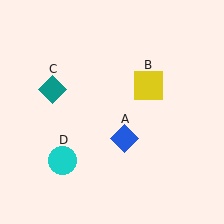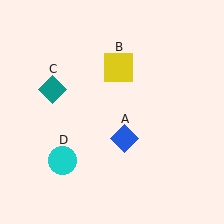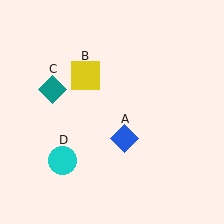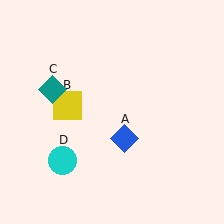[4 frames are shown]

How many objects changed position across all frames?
1 object changed position: yellow square (object B).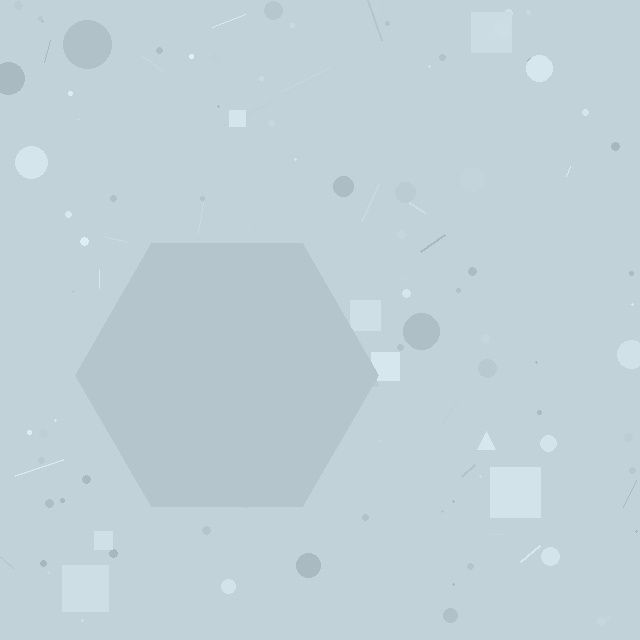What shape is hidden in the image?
A hexagon is hidden in the image.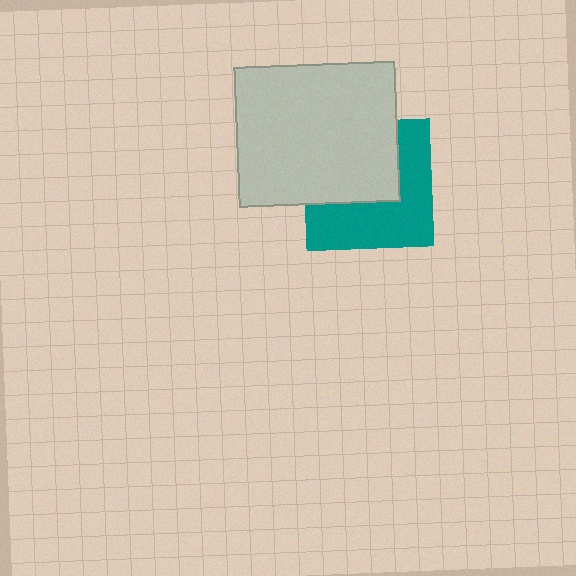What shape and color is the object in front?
The object in front is a light gray rectangle.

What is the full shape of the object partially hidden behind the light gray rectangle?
The partially hidden object is a teal square.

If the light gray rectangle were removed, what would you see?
You would see the complete teal square.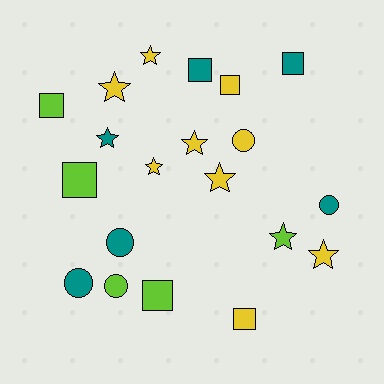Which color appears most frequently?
Yellow, with 9 objects.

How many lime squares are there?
There are 3 lime squares.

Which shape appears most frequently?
Star, with 8 objects.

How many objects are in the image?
There are 20 objects.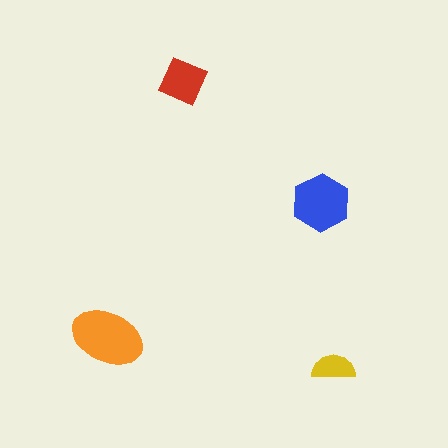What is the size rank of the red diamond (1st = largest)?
3rd.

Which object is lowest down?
The yellow semicircle is bottommost.